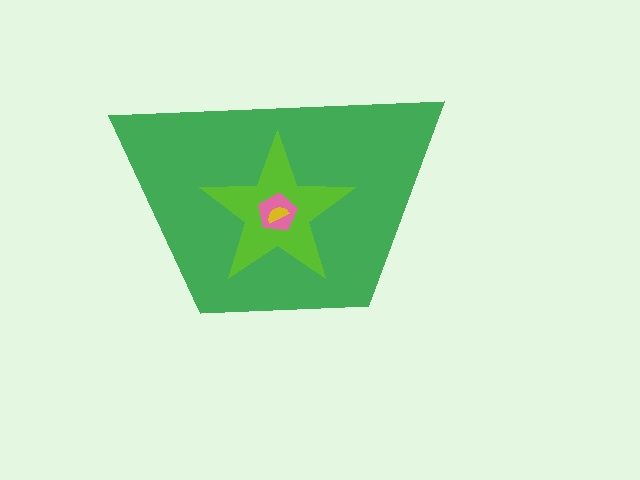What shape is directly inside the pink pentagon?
The yellow semicircle.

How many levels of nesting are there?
4.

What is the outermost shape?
The green trapezoid.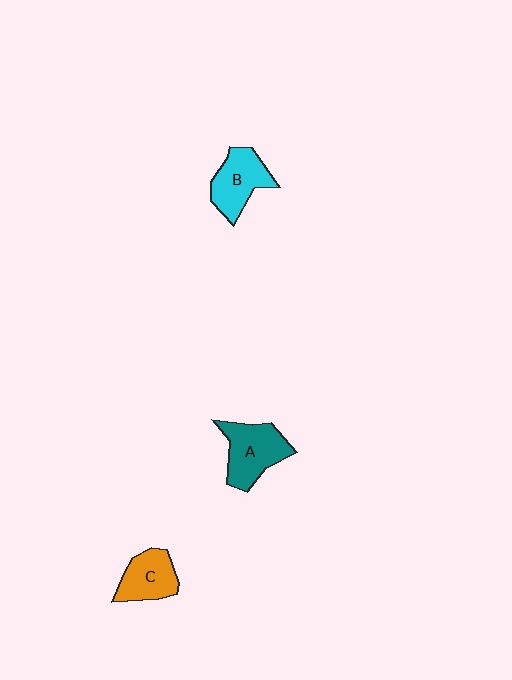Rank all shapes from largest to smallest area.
From largest to smallest: A (teal), B (cyan), C (orange).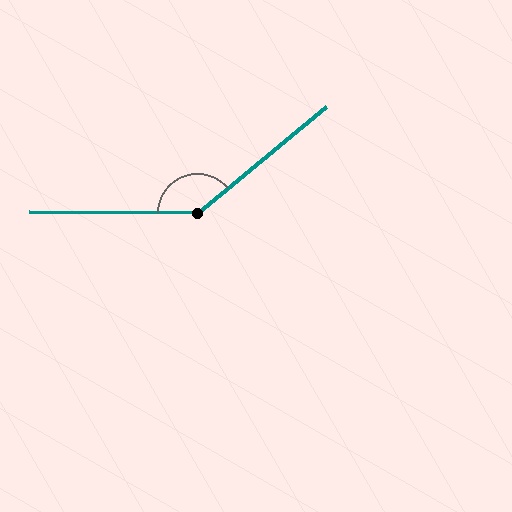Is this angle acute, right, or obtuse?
It is obtuse.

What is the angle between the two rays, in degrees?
Approximately 140 degrees.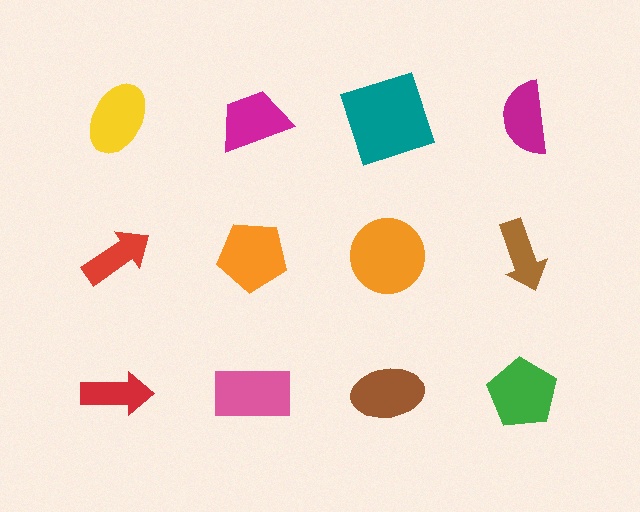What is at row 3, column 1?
A red arrow.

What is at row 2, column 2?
An orange pentagon.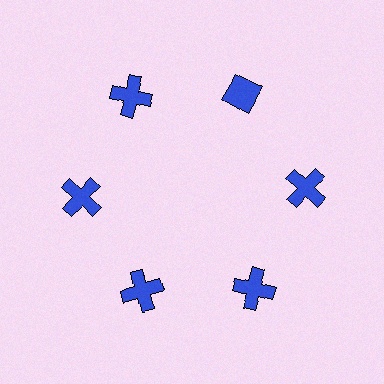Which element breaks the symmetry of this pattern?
The blue diamond at roughly the 1 o'clock position breaks the symmetry. All other shapes are blue crosses.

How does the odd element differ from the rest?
It has a different shape: diamond instead of cross.